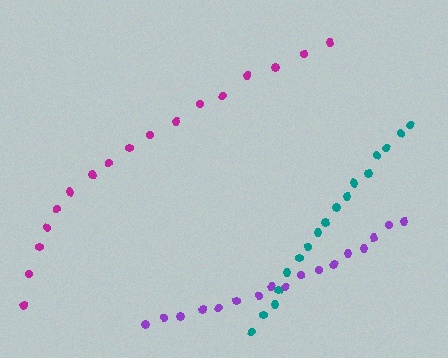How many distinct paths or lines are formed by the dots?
There are 3 distinct paths.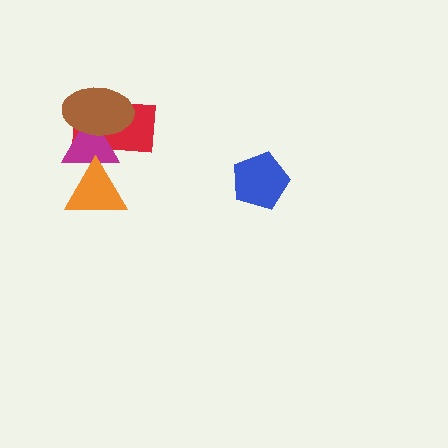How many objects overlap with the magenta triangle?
3 objects overlap with the magenta triangle.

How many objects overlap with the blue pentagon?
0 objects overlap with the blue pentagon.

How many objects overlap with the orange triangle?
2 objects overlap with the orange triangle.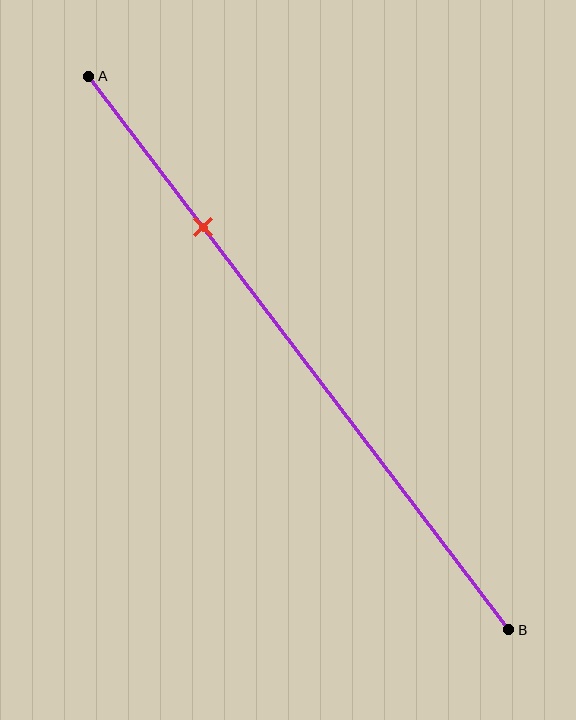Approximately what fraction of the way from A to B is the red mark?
The red mark is approximately 25% of the way from A to B.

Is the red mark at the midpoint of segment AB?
No, the mark is at about 25% from A, not at the 50% midpoint.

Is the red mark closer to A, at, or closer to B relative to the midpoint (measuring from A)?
The red mark is closer to point A than the midpoint of segment AB.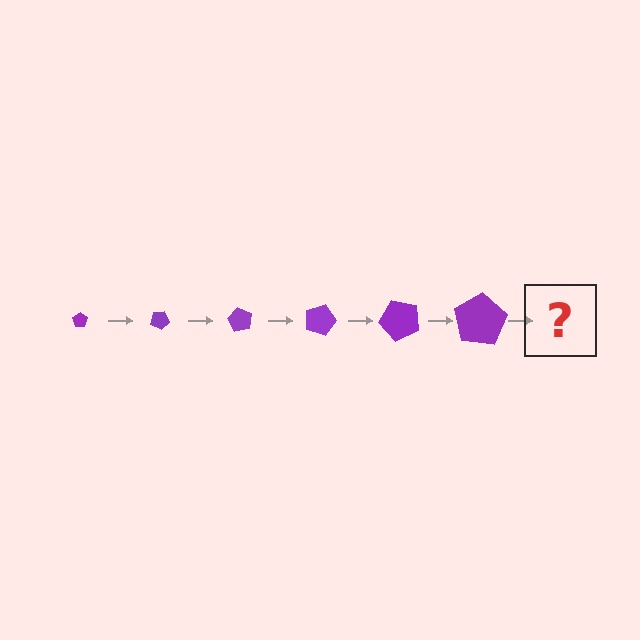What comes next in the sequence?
The next element should be a pentagon, larger than the previous one and rotated 180 degrees from the start.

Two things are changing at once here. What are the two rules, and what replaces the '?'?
The two rules are that the pentagon grows larger each step and it rotates 30 degrees each step. The '?' should be a pentagon, larger than the previous one and rotated 180 degrees from the start.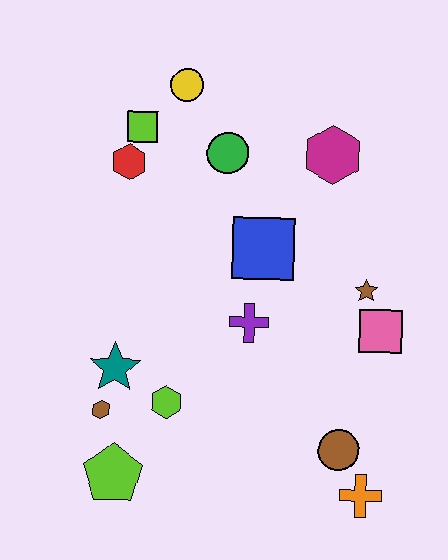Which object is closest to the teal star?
The brown hexagon is closest to the teal star.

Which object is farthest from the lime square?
The orange cross is farthest from the lime square.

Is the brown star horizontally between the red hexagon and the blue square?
No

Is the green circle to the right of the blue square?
No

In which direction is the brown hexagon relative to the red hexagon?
The brown hexagon is below the red hexagon.